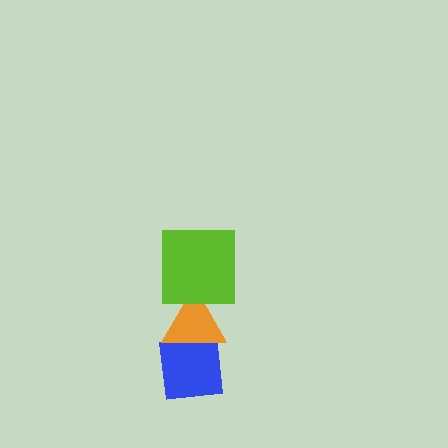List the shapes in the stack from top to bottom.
From top to bottom: the lime square, the orange triangle, the blue square.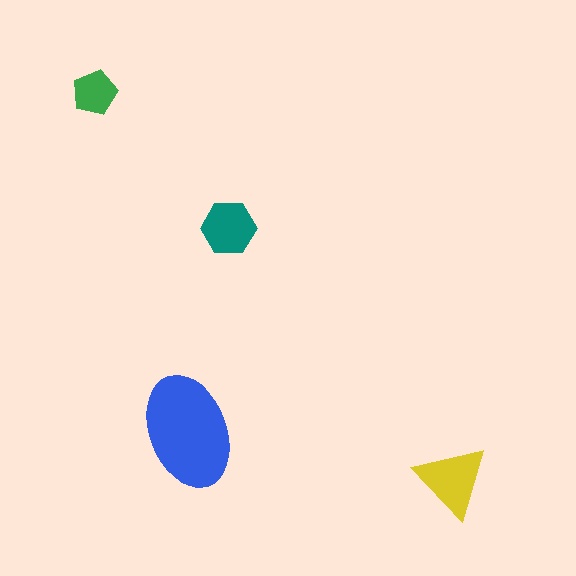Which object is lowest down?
The yellow triangle is bottommost.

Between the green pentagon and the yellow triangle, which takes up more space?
The yellow triangle.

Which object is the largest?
The blue ellipse.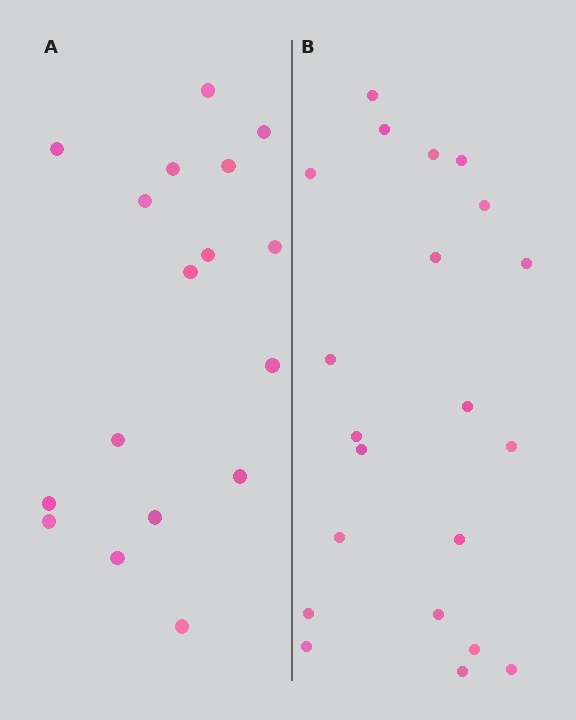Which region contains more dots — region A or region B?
Region B (the right region) has more dots.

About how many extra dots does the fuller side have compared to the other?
Region B has about 4 more dots than region A.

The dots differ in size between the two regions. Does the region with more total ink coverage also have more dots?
No. Region A has more total ink coverage because its dots are larger, but region B actually contains more individual dots. Total area can be misleading — the number of items is what matters here.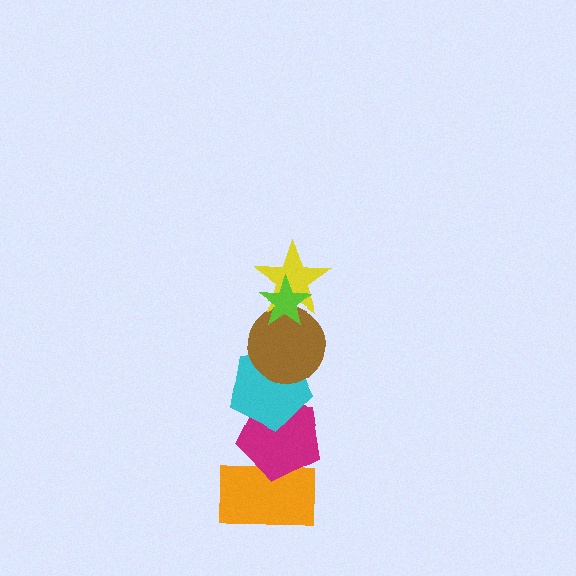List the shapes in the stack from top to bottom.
From top to bottom: the lime star, the yellow star, the brown circle, the cyan pentagon, the magenta pentagon, the orange rectangle.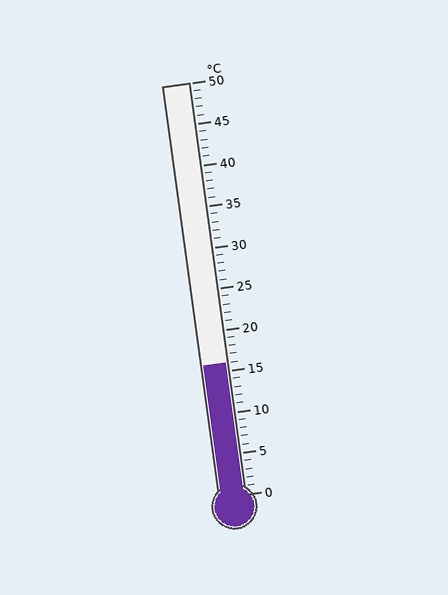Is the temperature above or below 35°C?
The temperature is below 35°C.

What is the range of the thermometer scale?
The thermometer scale ranges from 0°C to 50°C.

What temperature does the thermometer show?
The thermometer shows approximately 16°C.